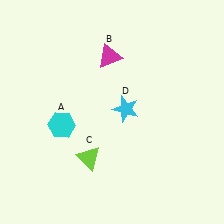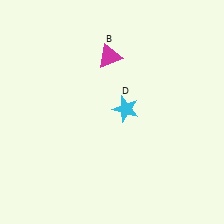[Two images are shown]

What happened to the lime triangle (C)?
The lime triangle (C) was removed in Image 2. It was in the bottom-left area of Image 1.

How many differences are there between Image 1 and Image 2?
There are 2 differences between the two images.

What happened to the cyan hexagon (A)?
The cyan hexagon (A) was removed in Image 2. It was in the bottom-left area of Image 1.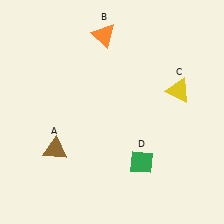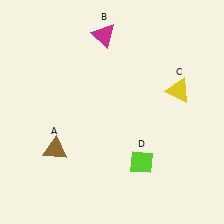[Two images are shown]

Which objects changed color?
B changed from orange to magenta. D changed from green to lime.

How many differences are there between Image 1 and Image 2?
There are 2 differences between the two images.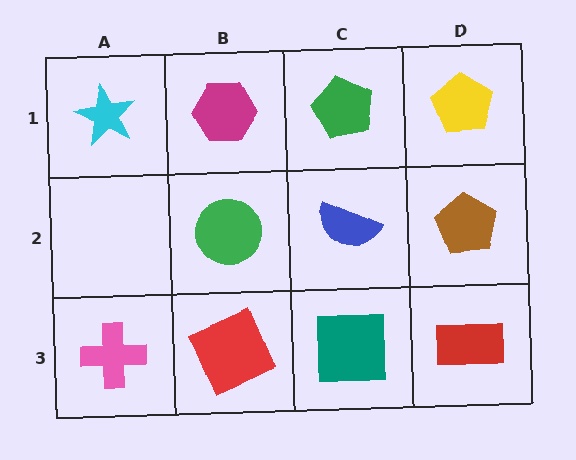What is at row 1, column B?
A magenta hexagon.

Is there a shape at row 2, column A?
No, that cell is empty.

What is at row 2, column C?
A blue semicircle.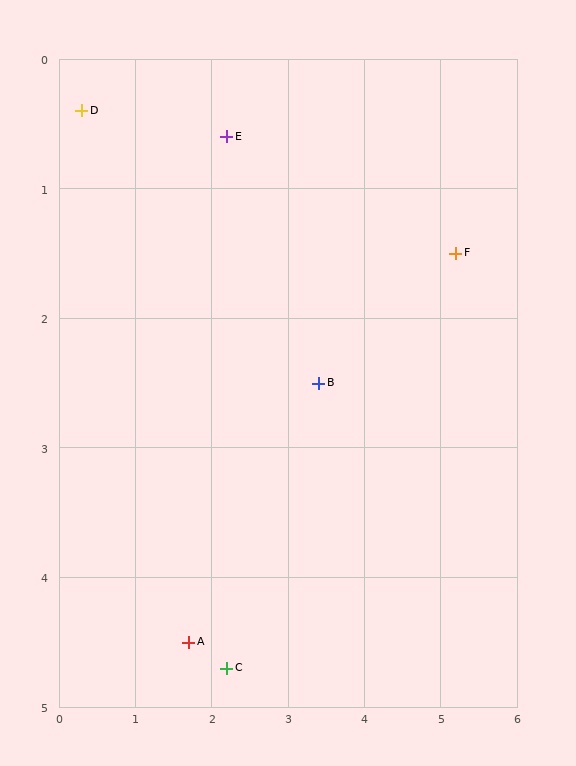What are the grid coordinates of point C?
Point C is at approximately (2.2, 4.7).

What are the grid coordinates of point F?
Point F is at approximately (5.2, 1.5).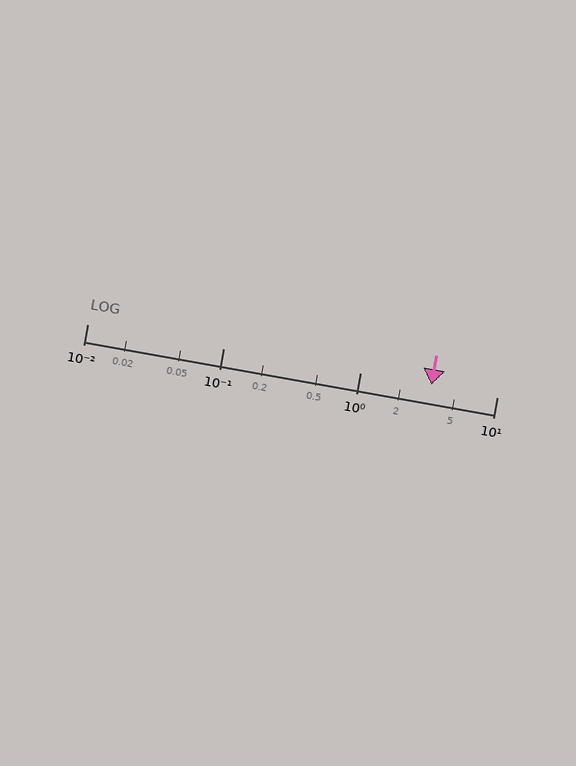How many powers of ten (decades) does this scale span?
The scale spans 3 decades, from 0.01 to 10.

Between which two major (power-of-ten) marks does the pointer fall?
The pointer is between 1 and 10.